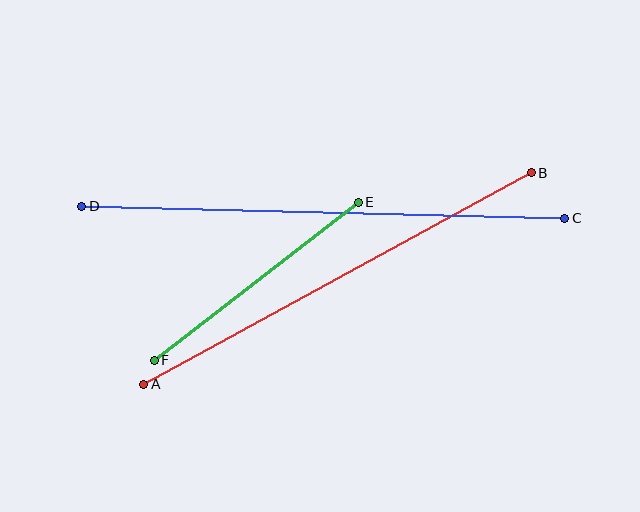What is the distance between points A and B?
The distance is approximately 441 pixels.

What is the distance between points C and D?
The distance is approximately 483 pixels.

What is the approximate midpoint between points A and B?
The midpoint is at approximately (338, 278) pixels.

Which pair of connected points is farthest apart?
Points C and D are farthest apart.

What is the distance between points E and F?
The distance is approximately 258 pixels.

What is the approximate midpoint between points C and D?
The midpoint is at approximately (323, 212) pixels.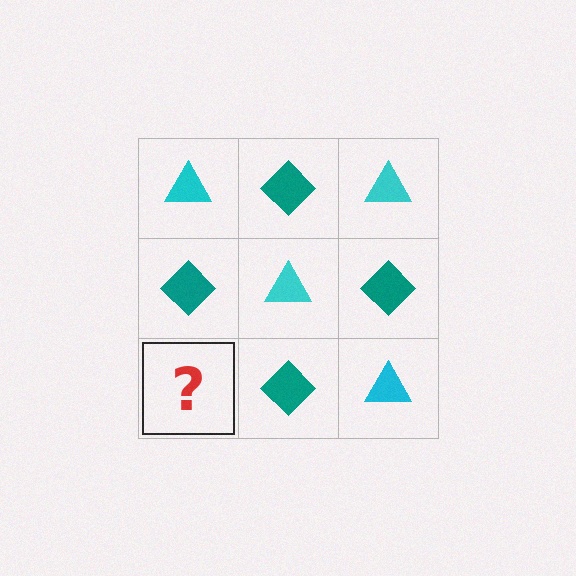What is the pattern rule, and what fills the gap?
The rule is that it alternates cyan triangle and teal diamond in a checkerboard pattern. The gap should be filled with a cyan triangle.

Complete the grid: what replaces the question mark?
The question mark should be replaced with a cyan triangle.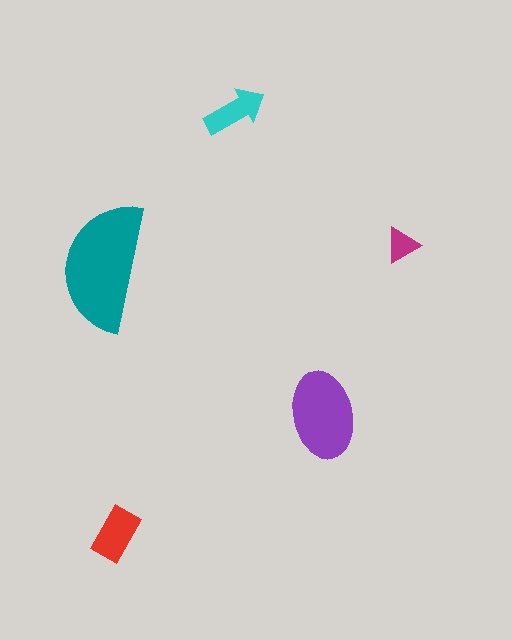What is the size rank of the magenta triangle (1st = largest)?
5th.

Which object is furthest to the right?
The magenta triangle is rightmost.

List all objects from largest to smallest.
The teal semicircle, the purple ellipse, the red rectangle, the cyan arrow, the magenta triangle.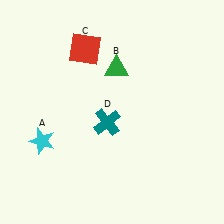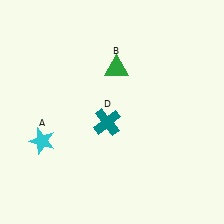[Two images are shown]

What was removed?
The red square (C) was removed in Image 2.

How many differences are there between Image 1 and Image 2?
There is 1 difference between the two images.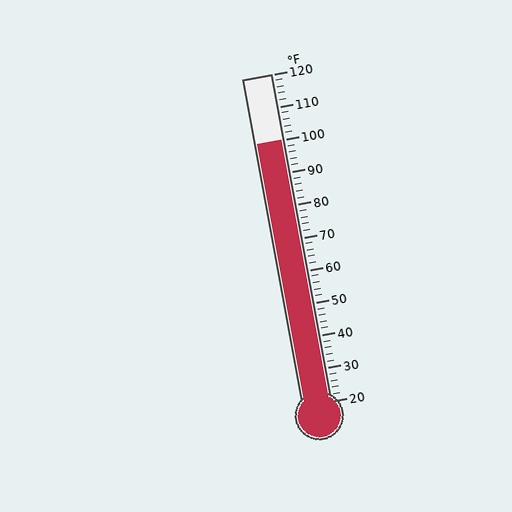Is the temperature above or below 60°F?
The temperature is above 60°F.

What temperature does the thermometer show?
The thermometer shows approximately 100°F.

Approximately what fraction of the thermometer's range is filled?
The thermometer is filled to approximately 80% of its range.